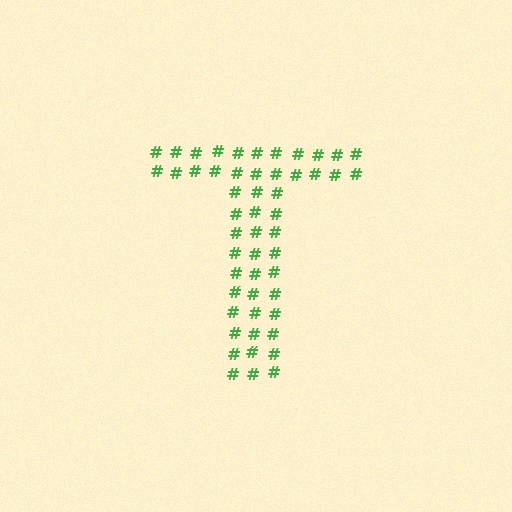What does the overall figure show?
The overall figure shows the letter T.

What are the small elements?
The small elements are hash symbols.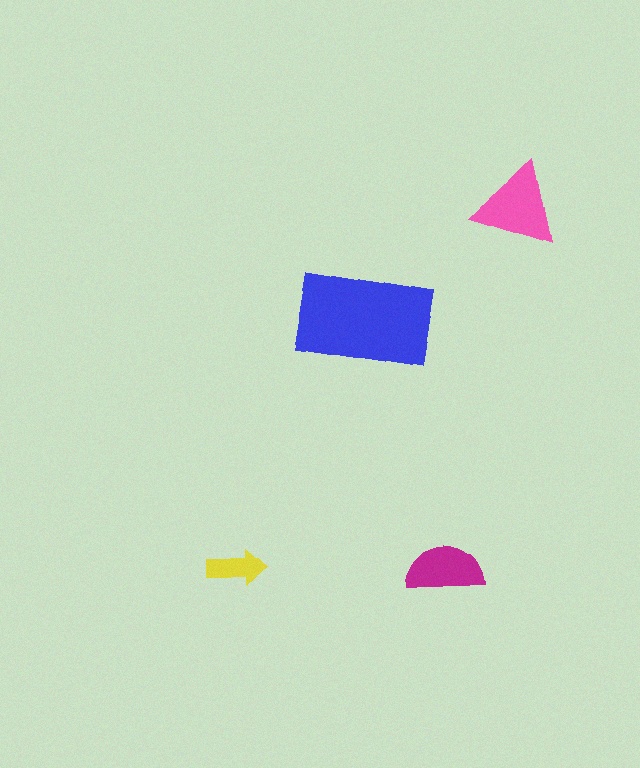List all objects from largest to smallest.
The blue rectangle, the pink triangle, the magenta semicircle, the yellow arrow.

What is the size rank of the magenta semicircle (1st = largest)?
3rd.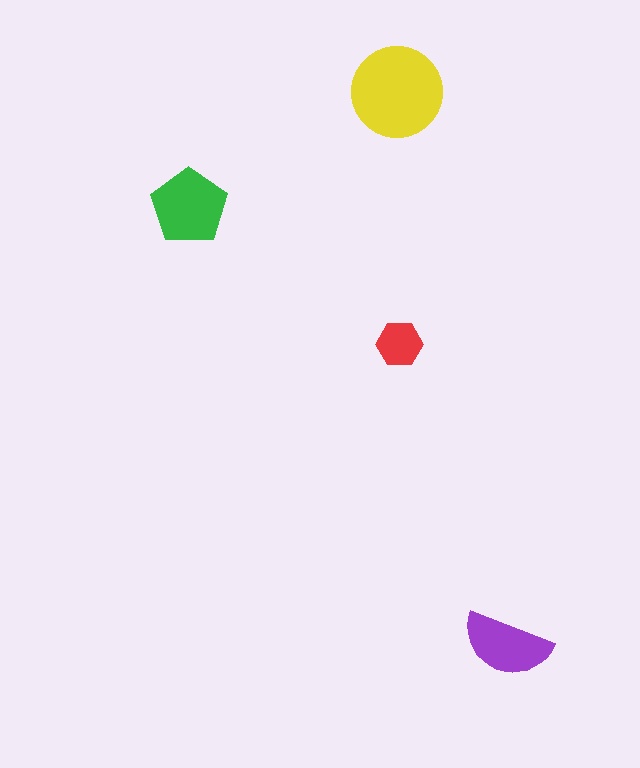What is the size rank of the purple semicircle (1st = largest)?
3rd.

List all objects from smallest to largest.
The red hexagon, the purple semicircle, the green pentagon, the yellow circle.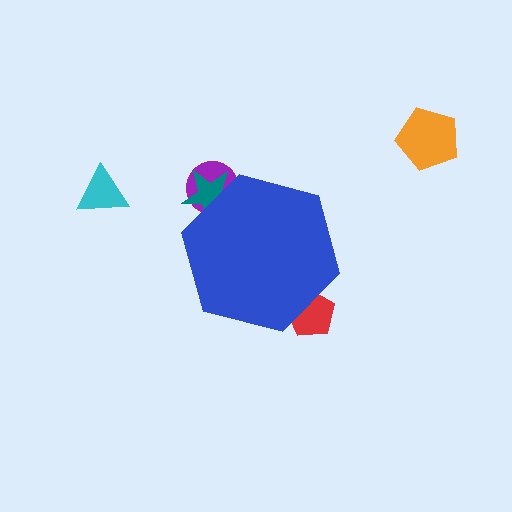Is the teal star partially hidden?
Yes, the teal star is partially hidden behind the blue hexagon.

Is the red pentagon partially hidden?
Yes, the red pentagon is partially hidden behind the blue hexagon.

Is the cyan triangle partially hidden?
No, the cyan triangle is fully visible.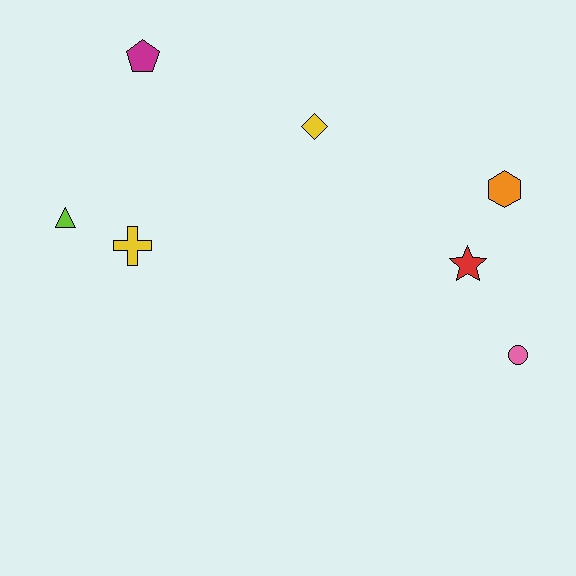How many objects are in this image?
There are 7 objects.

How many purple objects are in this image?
There are no purple objects.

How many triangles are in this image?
There is 1 triangle.